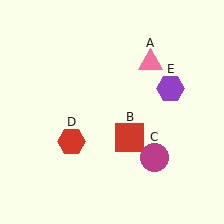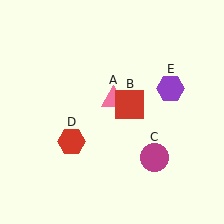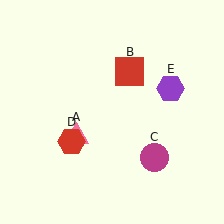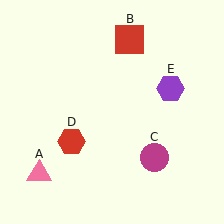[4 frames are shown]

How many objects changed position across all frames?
2 objects changed position: pink triangle (object A), red square (object B).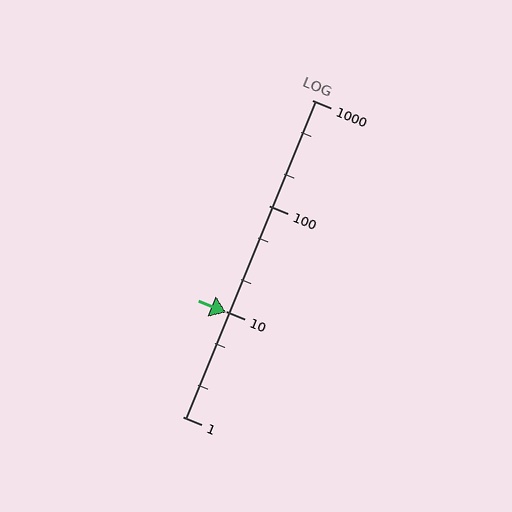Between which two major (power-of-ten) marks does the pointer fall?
The pointer is between 1 and 10.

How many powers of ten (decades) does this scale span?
The scale spans 3 decades, from 1 to 1000.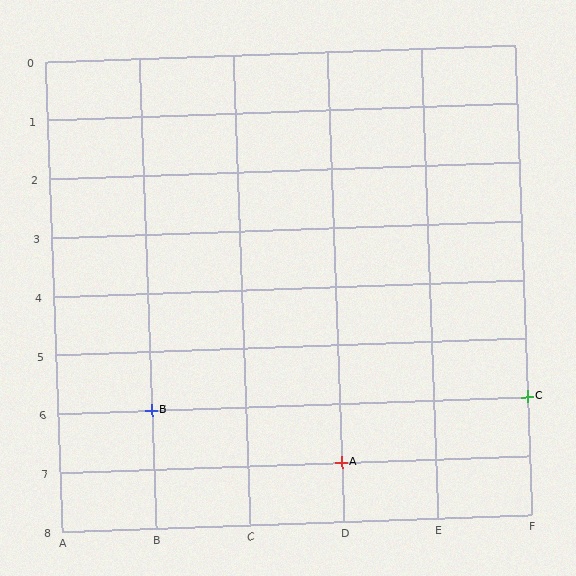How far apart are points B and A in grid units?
Points B and A are 2 columns and 1 row apart (about 2.2 grid units diagonally).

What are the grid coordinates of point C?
Point C is at grid coordinates (F, 6).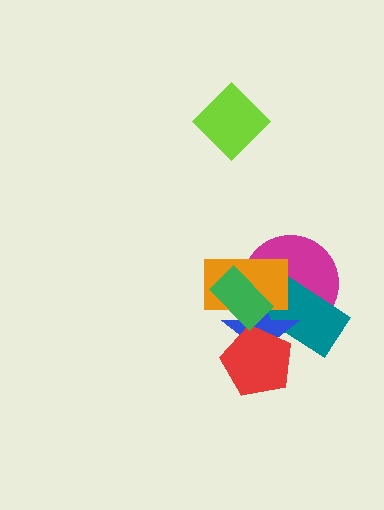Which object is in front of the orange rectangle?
The green rectangle is in front of the orange rectangle.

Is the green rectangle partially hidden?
No, no other shape covers it.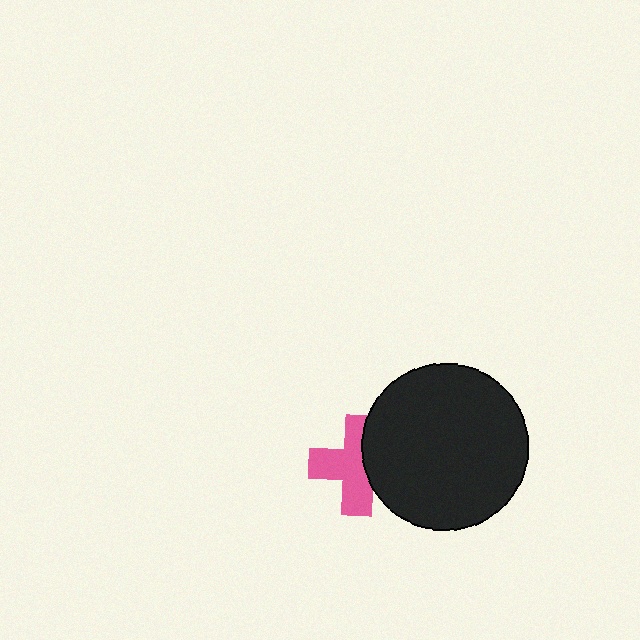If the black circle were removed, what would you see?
You would see the complete pink cross.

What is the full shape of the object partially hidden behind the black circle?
The partially hidden object is a pink cross.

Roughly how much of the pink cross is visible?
About half of it is visible (roughly 65%).